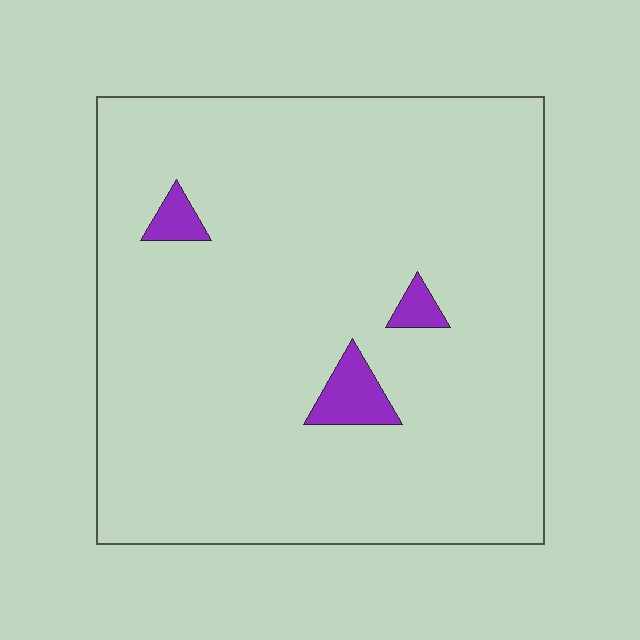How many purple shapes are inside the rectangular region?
3.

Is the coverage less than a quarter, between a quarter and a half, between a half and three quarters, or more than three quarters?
Less than a quarter.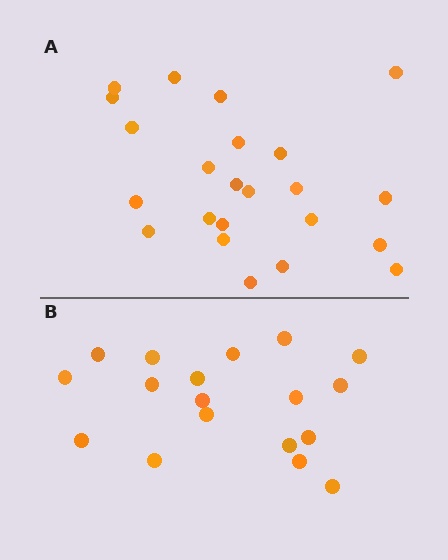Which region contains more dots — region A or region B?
Region A (the top region) has more dots.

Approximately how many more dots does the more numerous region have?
Region A has about 5 more dots than region B.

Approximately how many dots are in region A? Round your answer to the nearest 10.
About 20 dots. (The exact count is 23, which rounds to 20.)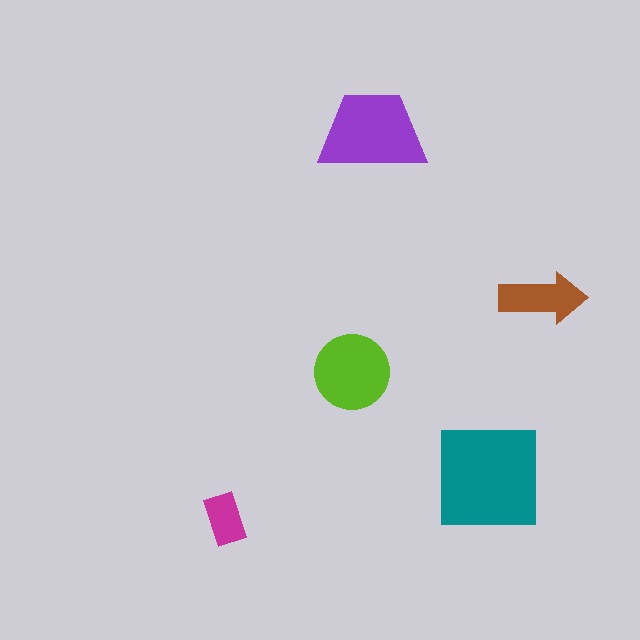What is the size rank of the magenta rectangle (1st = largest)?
5th.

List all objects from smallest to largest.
The magenta rectangle, the brown arrow, the lime circle, the purple trapezoid, the teal square.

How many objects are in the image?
There are 5 objects in the image.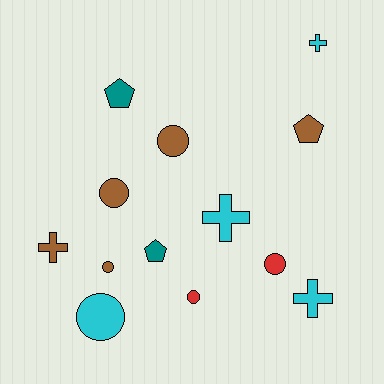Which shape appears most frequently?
Circle, with 6 objects.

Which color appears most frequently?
Brown, with 5 objects.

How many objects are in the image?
There are 13 objects.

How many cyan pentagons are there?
There are no cyan pentagons.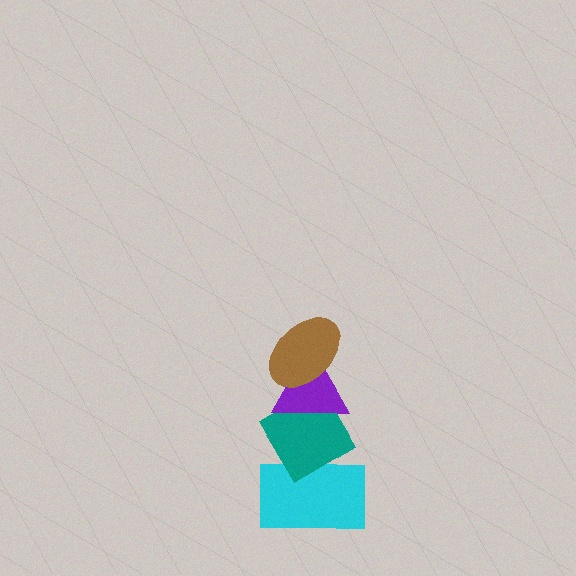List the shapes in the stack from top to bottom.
From top to bottom: the brown ellipse, the purple triangle, the teal diamond, the cyan rectangle.